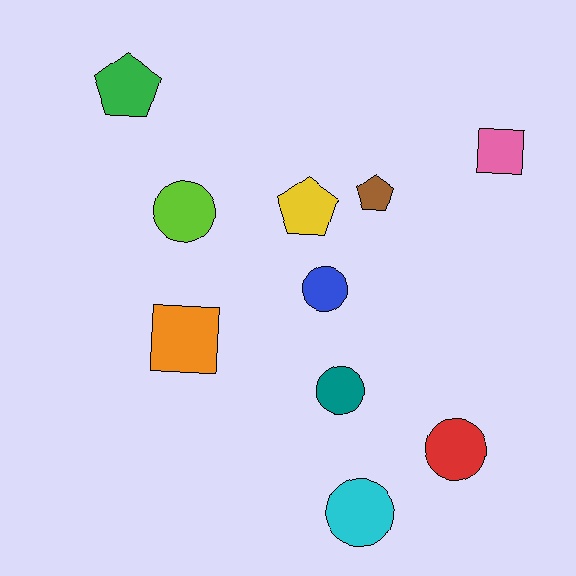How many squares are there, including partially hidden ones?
There are 2 squares.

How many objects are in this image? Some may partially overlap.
There are 10 objects.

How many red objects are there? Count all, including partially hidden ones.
There is 1 red object.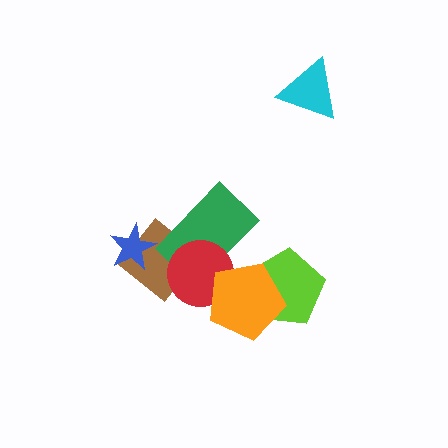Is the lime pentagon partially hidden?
Yes, it is partially covered by another shape.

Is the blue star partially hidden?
No, no other shape covers it.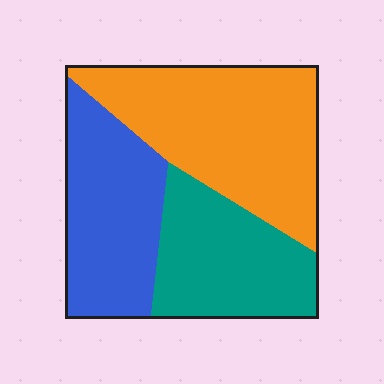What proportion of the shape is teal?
Teal takes up between a sixth and a third of the shape.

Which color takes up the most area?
Orange, at roughly 40%.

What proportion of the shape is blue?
Blue covers 30% of the shape.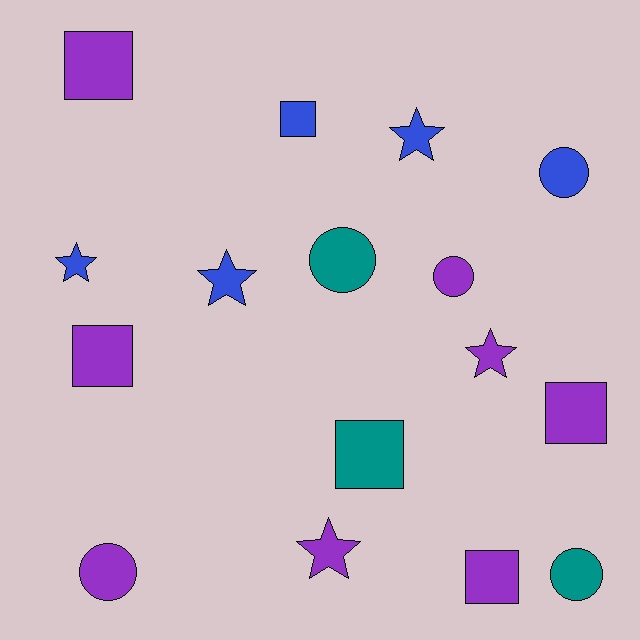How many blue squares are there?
There is 1 blue square.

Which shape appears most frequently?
Square, with 6 objects.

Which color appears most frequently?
Purple, with 8 objects.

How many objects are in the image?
There are 16 objects.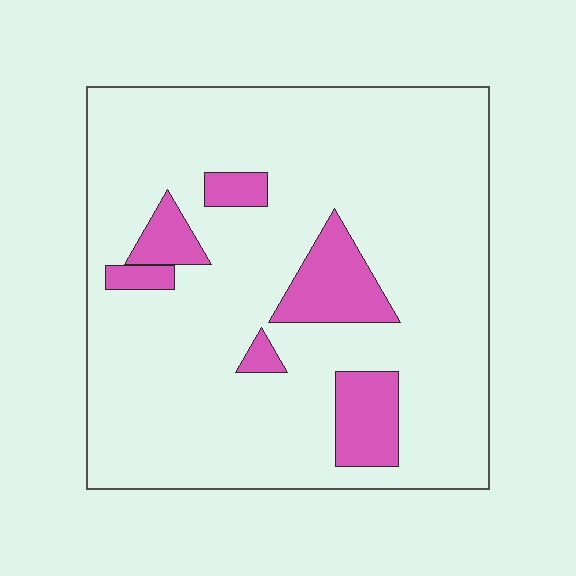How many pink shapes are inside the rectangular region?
6.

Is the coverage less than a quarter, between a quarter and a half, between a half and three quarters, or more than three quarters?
Less than a quarter.